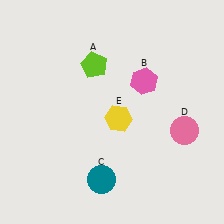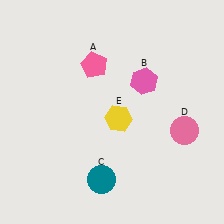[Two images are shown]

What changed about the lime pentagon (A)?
In Image 1, A is lime. In Image 2, it changed to pink.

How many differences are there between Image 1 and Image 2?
There is 1 difference between the two images.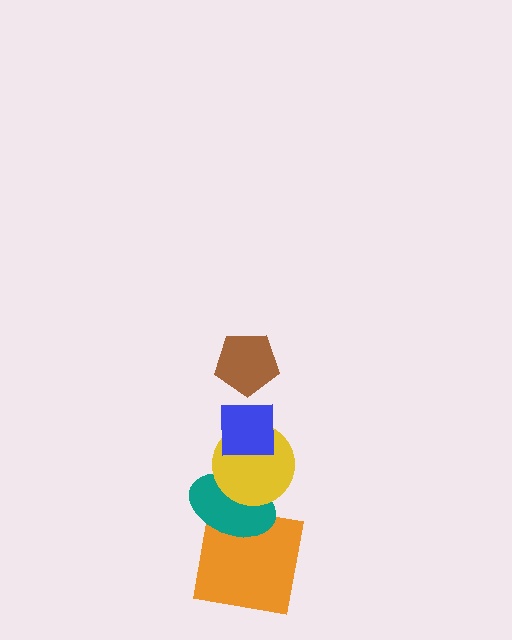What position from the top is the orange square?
The orange square is 5th from the top.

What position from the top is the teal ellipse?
The teal ellipse is 4th from the top.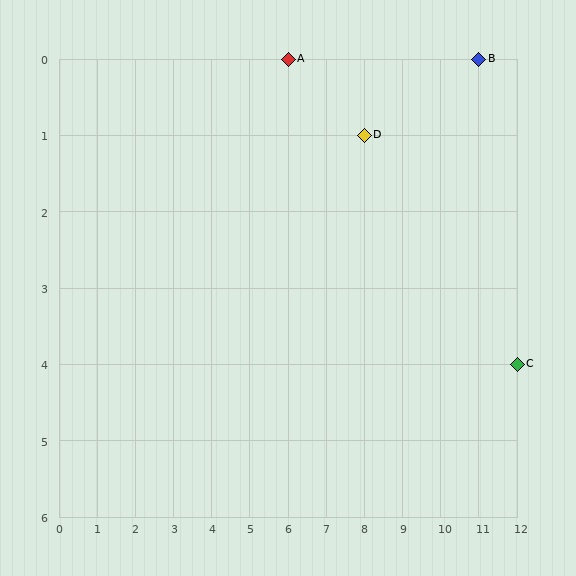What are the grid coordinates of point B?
Point B is at grid coordinates (11, 0).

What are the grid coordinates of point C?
Point C is at grid coordinates (12, 4).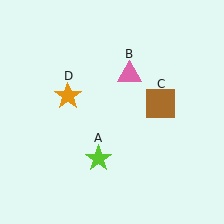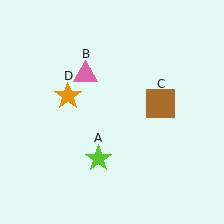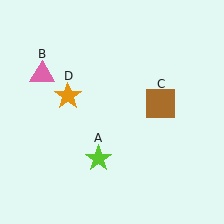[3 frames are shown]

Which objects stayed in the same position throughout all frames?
Lime star (object A) and brown square (object C) and orange star (object D) remained stationary.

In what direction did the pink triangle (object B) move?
The pink triangle (object B) moved left.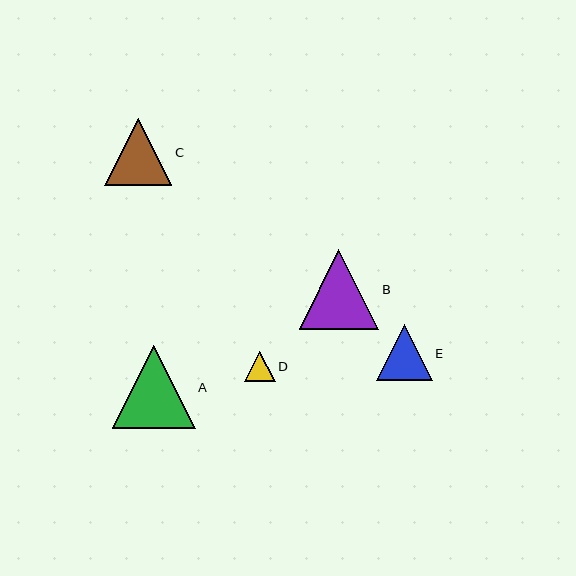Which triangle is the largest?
Triangle A is the largest with a size of approximately 83 pixels.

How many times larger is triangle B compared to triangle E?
Triangle B is approximately 1.4 times the size of triangle E.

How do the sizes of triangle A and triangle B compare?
Triangle A and triangle B are approximately the same size.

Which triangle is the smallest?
Triangle D is the smallest with a size of approximately 31 pixels.